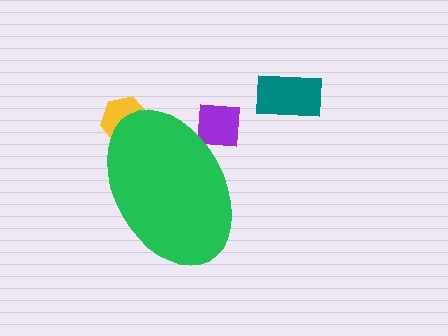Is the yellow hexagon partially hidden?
Yes, the yellow hexagon is partially hidden behind the green ellipse.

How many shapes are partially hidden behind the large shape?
2 shapes are partially hidden.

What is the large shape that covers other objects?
A green ellipse.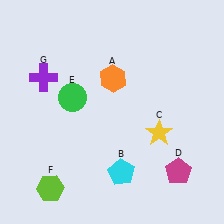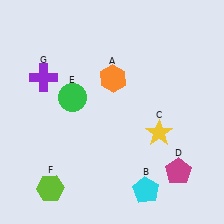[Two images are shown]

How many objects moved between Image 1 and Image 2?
1 object moved between the two images.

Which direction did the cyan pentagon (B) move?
The cyan pentagon (B) moved right.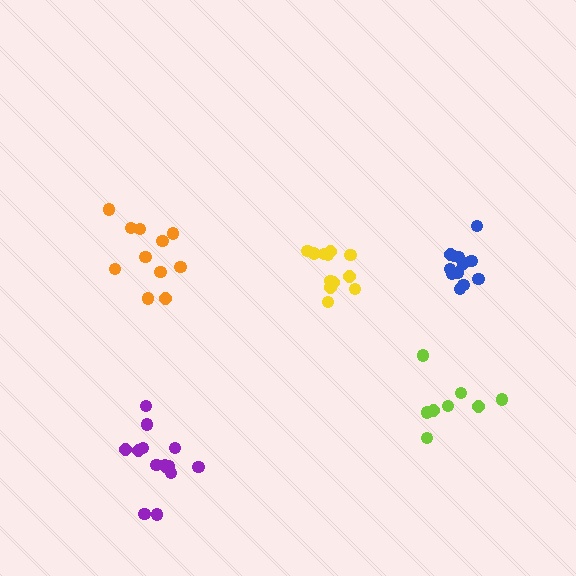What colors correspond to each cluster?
The clusters are colored: blue, lime, purple, yellow, orange.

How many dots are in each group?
Group 1: 12 dots, Group 2: 8 dots, Group 3: 14 dots, Group 4: 12 dots, Group 5: 11 dots (57 total).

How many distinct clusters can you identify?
There are 5 distinct clusters.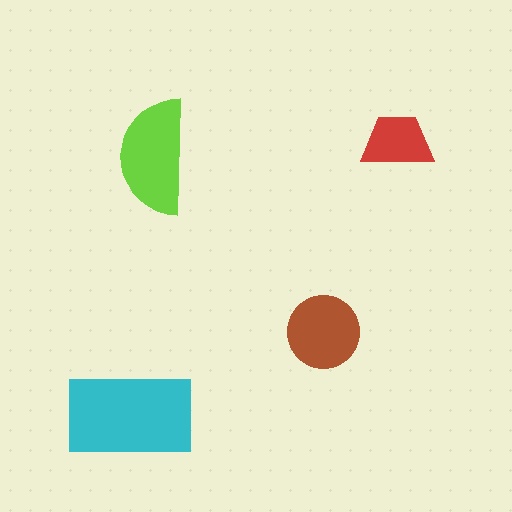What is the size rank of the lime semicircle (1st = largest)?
2nd.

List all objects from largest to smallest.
The cyan rectangle, the lime semicircle, the brown circle, the red trapezoid.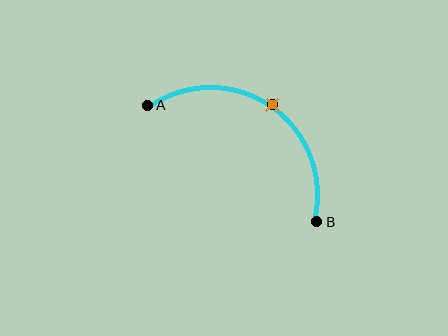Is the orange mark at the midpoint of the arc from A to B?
Yes. The orange mark lies on the arc at equal arc-length from both A and B — it is the arc midpoint.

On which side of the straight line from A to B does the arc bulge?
The arc bulges above and to the right of the straight line connecting A and B.